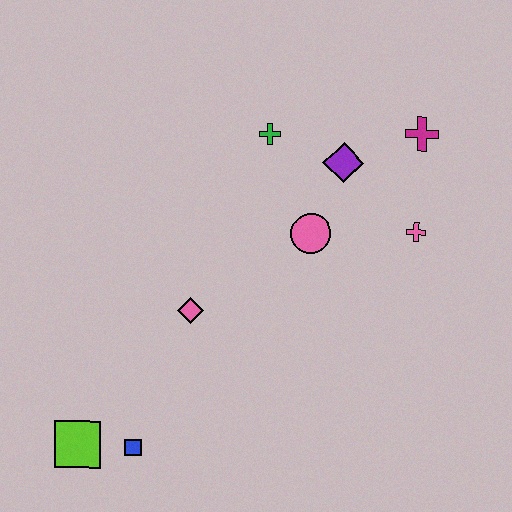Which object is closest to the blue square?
The lime square is closest to the blue square.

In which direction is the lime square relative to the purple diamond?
The lime square is below the purple diamond.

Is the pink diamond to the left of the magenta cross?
Yes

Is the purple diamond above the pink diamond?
Yes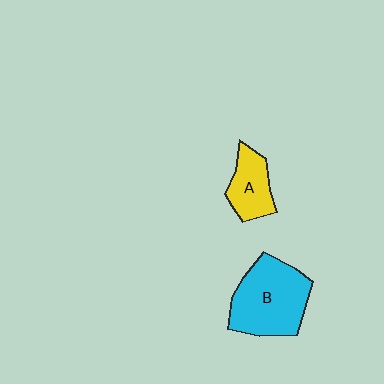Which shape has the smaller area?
Shape A (yellow).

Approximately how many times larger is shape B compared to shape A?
Approximately 2.0 times.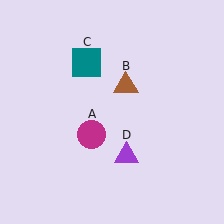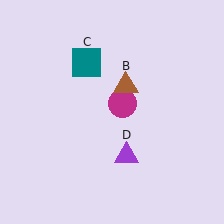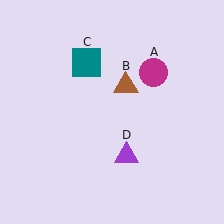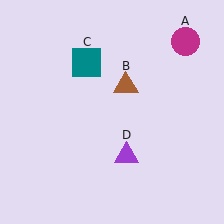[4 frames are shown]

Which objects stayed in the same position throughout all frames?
Brown triangle (object B) and teal square (object C) and purple triangle (object D) remained stationary.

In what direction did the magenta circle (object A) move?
The magenta circle (object A) moved up and to the right.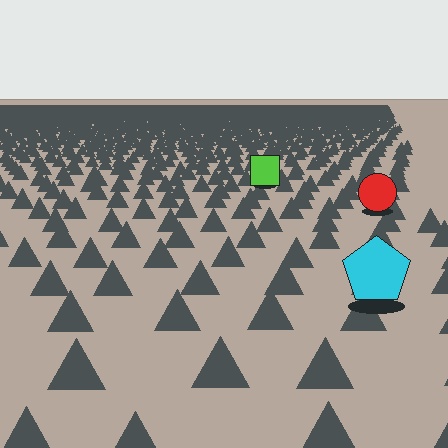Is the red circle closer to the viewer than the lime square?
Yes. The red circle is closer — you can tell from the texture gradient: the ground texture is coarser near it.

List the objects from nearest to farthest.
From nearest to farthest: the cyan pentagon, the red circle, the lime square.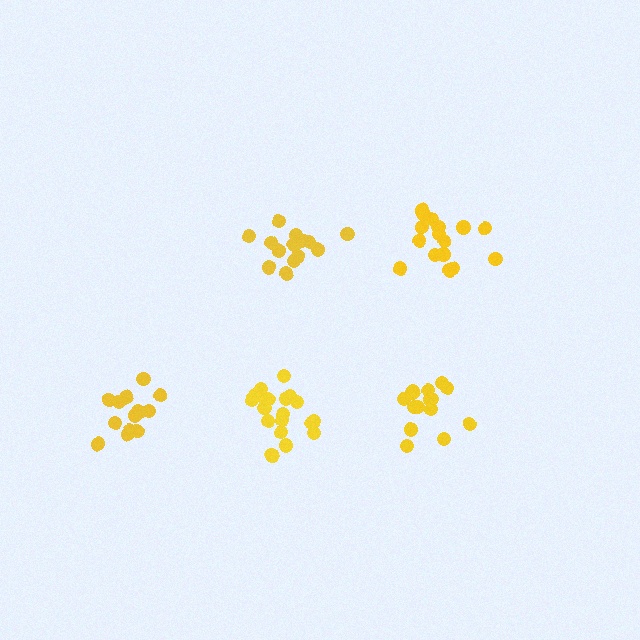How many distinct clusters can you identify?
There are 5 distinct clusters.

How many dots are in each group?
Group 1: 19 dots, Group 2: 15 dots, Group 3: 16 dots, Group 4: 14 dots, Group 5: 14 dots (78 total).